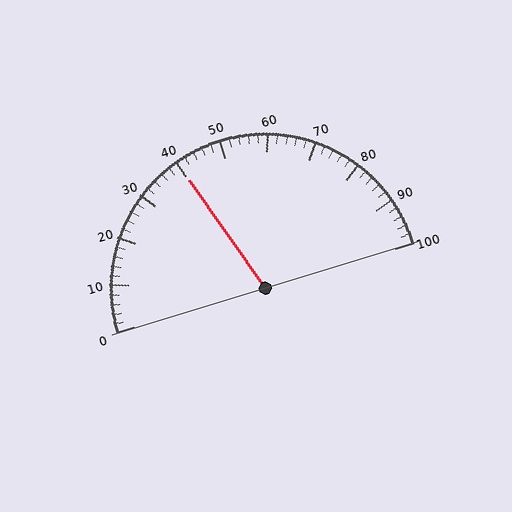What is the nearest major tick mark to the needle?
The nearest major tick mark is 40.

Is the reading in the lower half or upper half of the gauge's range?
The reading is in the lower half of the range (0 to 100).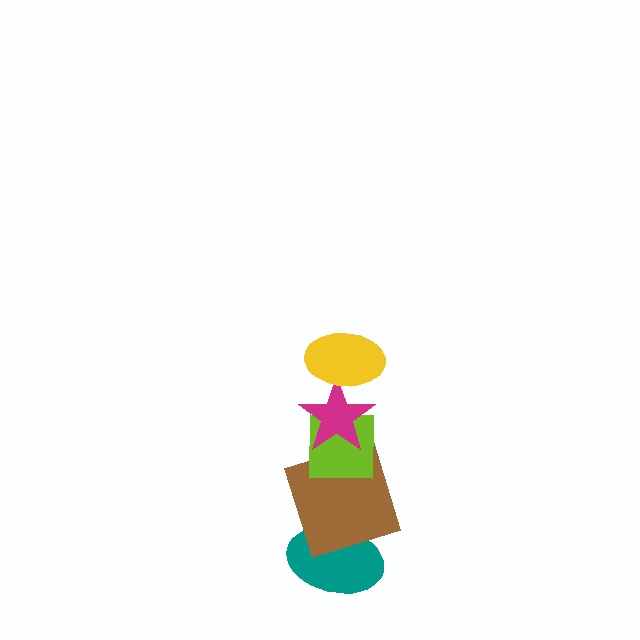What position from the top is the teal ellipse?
The teal ellipse is 5th from the top.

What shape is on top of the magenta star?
The yellow ellipse is on top of the magenta star.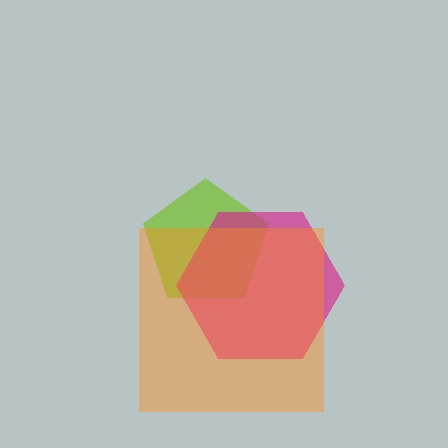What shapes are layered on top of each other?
The layered shapes are: a lime pentagon, a magenta hexagon, an orange square.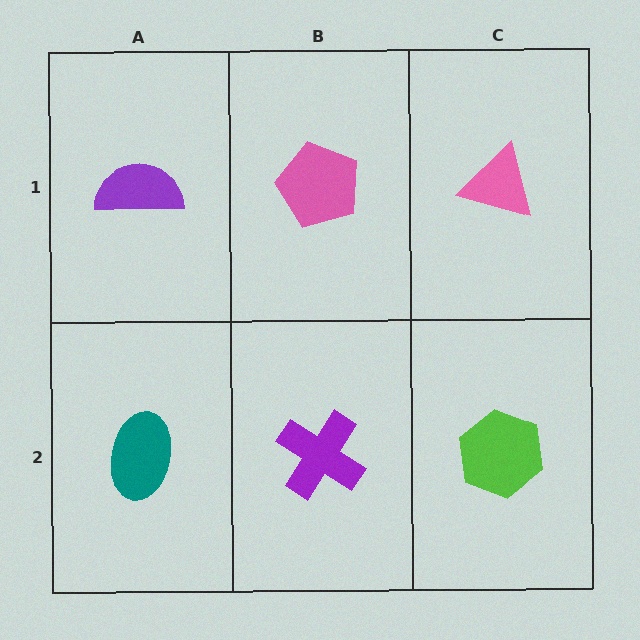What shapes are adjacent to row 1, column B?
A purple cross (row 2, column B), a purple semicircle (row 1, column A), a pink triangle (row 1, column C).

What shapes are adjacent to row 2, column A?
A purple semicircle (row 1, column A), a purple cross (row 2, column B).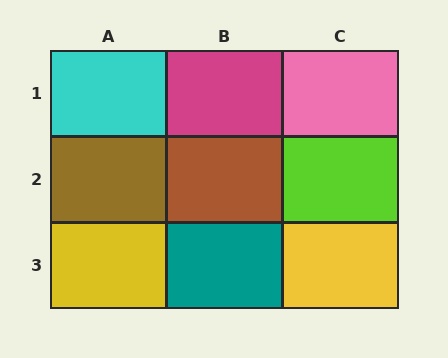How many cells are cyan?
1 cell is cyan.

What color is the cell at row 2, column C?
Lime.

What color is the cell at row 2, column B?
Brown.